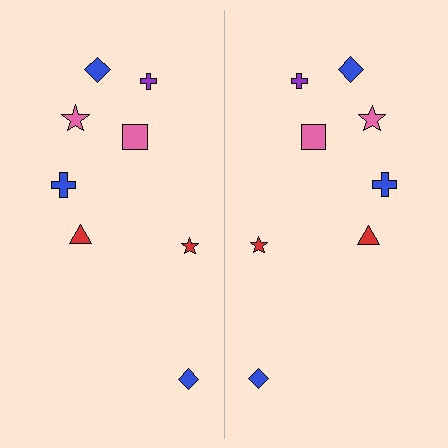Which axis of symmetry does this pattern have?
The pattern has a vertical axis of symmetry running through the center of the image.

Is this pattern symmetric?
Yes, this pattern has bilateral (reflection) symmetry.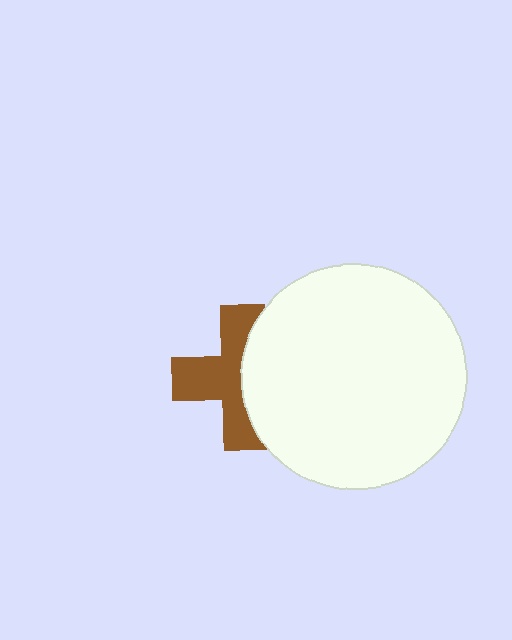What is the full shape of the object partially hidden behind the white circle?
The partially hidden object is a brown cross.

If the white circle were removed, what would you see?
You would see the complete brown cross.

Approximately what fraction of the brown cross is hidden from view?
Roughly 43% of the brown cross is hidden behind the white circle.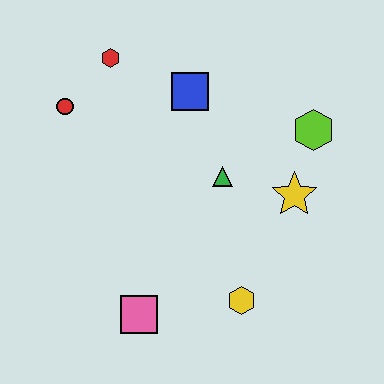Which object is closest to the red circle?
The red hexagon is closest to the red circle.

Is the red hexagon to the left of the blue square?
Yes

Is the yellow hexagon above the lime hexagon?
No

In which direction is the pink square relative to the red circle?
The pink square is below the red circle.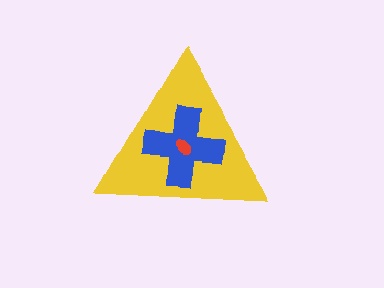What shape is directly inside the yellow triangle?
The blue cross.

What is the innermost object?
The red ellipse.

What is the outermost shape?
The yellow triangle.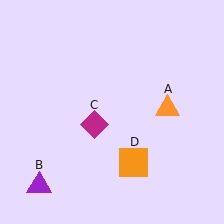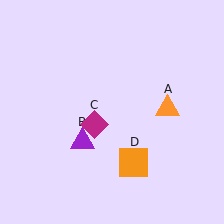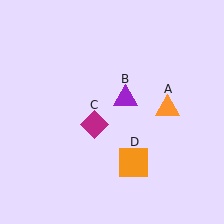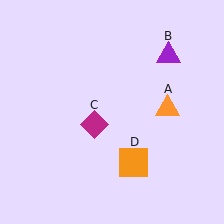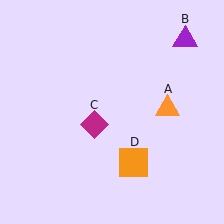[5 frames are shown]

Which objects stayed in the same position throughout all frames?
Orange triangle (object A) and magenta diamond (object C) and orange square (object D) remained stationary.